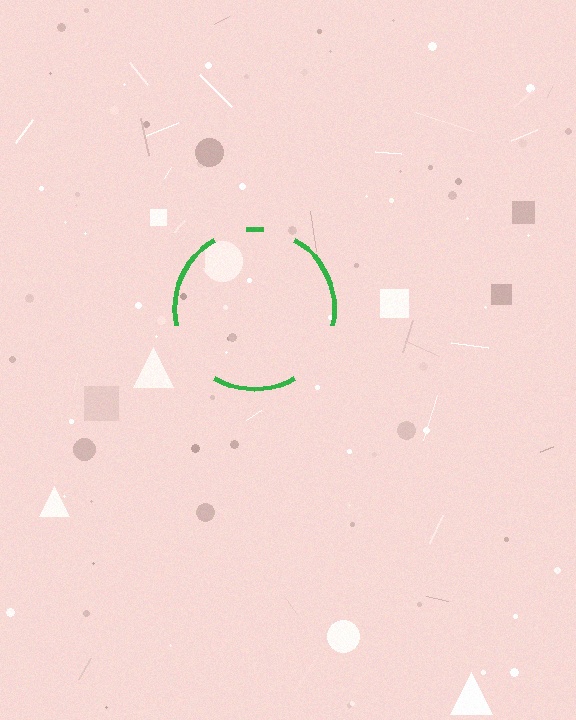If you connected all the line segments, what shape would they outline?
They would outline a circle.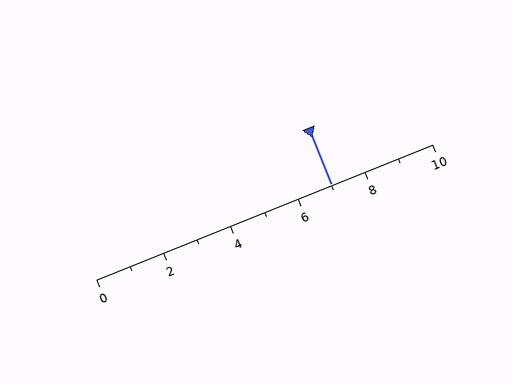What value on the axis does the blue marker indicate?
The marker indicates approximately 7.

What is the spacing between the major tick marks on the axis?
The major ticks are spaced 2 apart.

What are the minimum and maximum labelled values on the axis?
The axis runs from 0 to 10.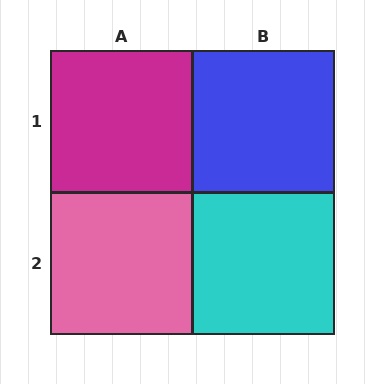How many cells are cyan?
1 cell is cyan.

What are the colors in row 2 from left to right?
Pink, cyan.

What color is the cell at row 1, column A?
Magenta.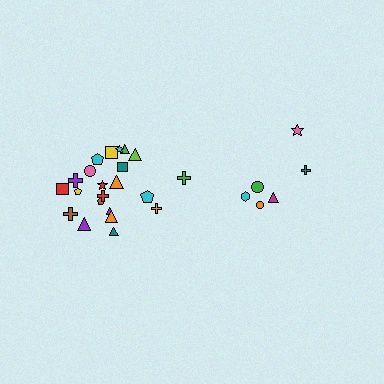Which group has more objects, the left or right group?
The left group.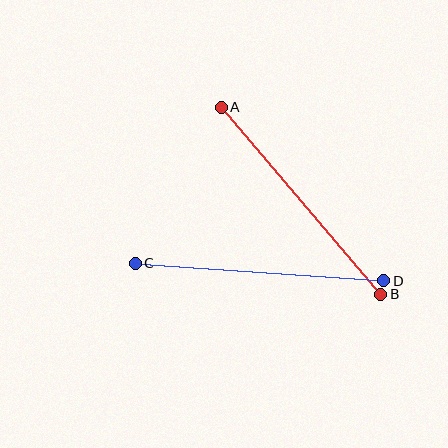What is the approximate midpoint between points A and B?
The midpoint is at approximately (301, 201) pixels.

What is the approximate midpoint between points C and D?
The midpoint is at approximately (259, 272) pixels.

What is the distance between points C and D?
The distance is approximately 249 pixels.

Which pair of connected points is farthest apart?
Points C and D are farthest apart.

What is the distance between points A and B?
The distance is approximately 246 pixels.